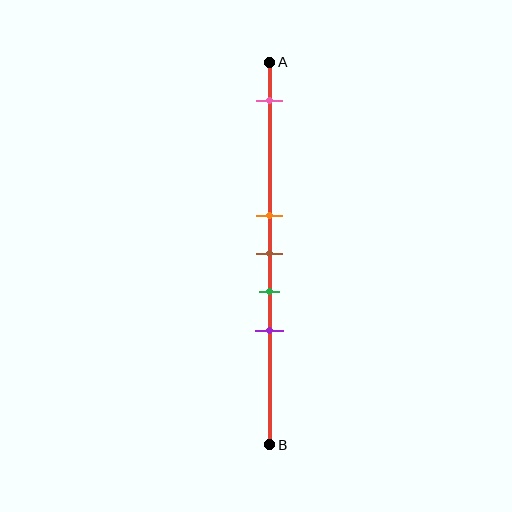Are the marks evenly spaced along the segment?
No, the marks are not evenly spaced.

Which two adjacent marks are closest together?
The orange and brown marks are the closest adjacent pair.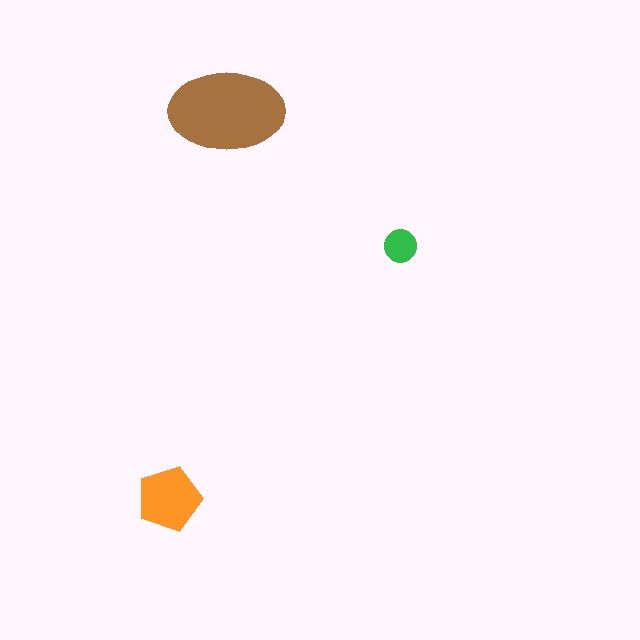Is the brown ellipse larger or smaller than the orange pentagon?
Larger.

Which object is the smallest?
The green circle.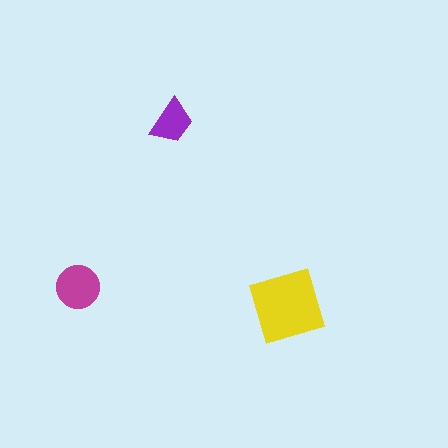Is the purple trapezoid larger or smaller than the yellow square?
Smaller.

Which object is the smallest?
The purple trapezoid.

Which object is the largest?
The yellow square.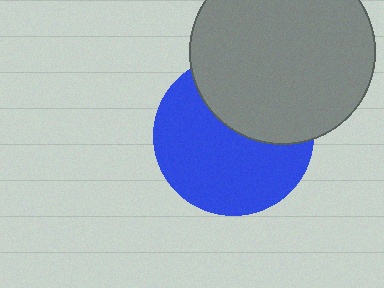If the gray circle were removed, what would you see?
You would see the complete blue circle.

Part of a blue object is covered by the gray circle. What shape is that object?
It is a circle.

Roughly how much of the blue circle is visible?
About half of it is visible (roughly 62%).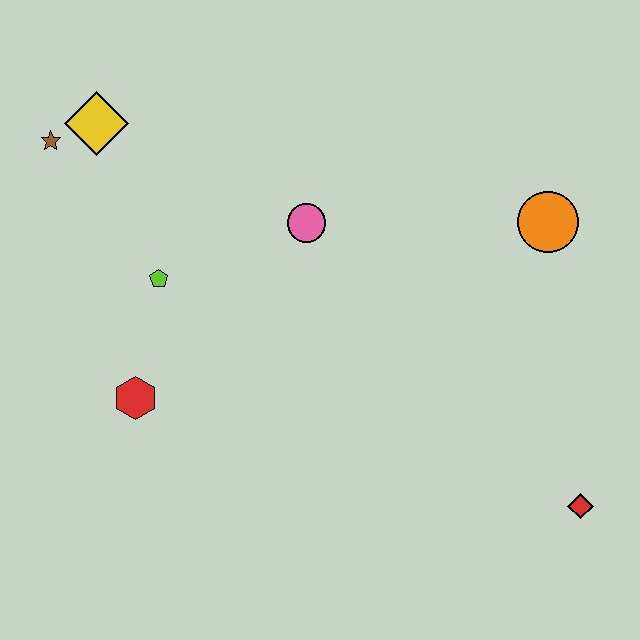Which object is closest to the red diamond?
The orange circle is closest to the red diamond.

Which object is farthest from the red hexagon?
The red diamond is farthest from the red hexagon.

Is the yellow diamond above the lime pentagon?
Yes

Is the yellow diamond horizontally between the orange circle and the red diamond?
No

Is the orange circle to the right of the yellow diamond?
Yes